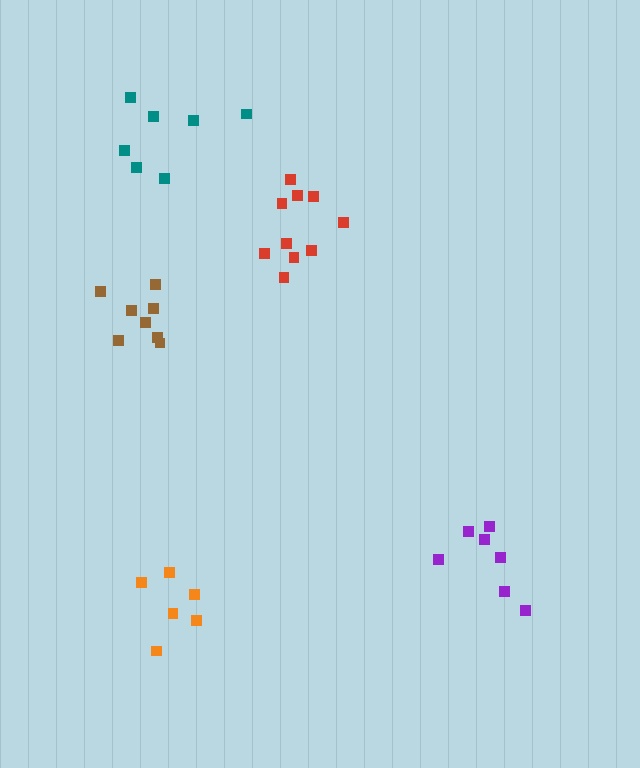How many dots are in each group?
Group 1: 7 dots, Group 2: 10 dots, Group 3: 7 dots, Group 4: 6 dots, Group 5: 8 dots (38 total).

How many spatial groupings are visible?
There are 5 spatial groupings.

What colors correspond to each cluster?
The clusters are colored: purple, red, teal, orange, brown.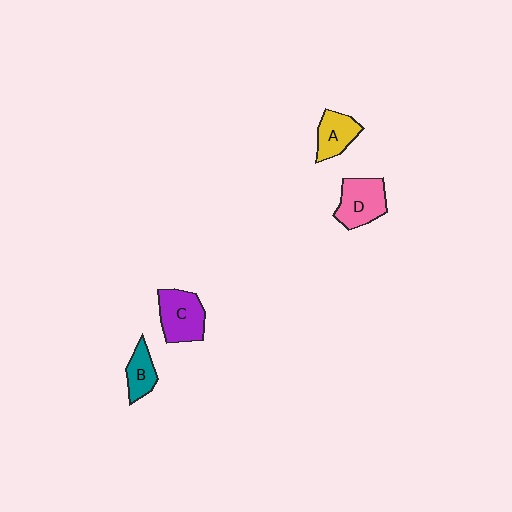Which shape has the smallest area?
Shape B (teal).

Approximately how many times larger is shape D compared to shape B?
Approximately 1.6 times.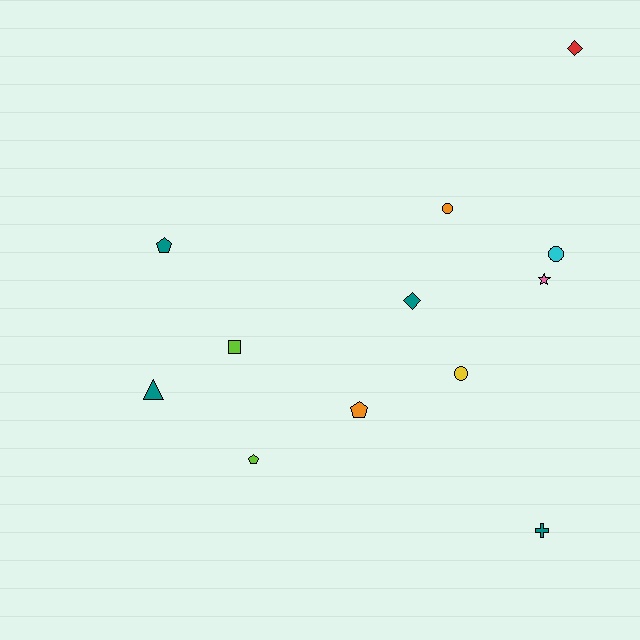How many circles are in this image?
There are 3 circles.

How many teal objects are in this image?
There are 4 teal objects.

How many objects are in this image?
There are 12 objects.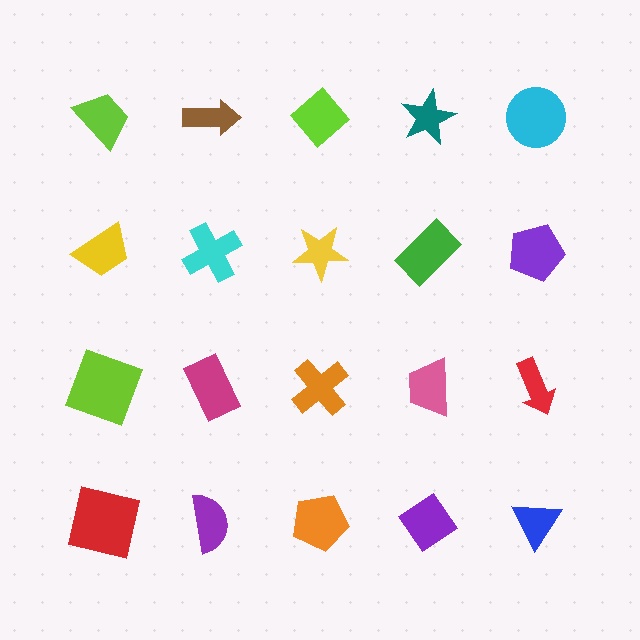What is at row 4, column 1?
A red square.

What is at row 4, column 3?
An orange pentagon.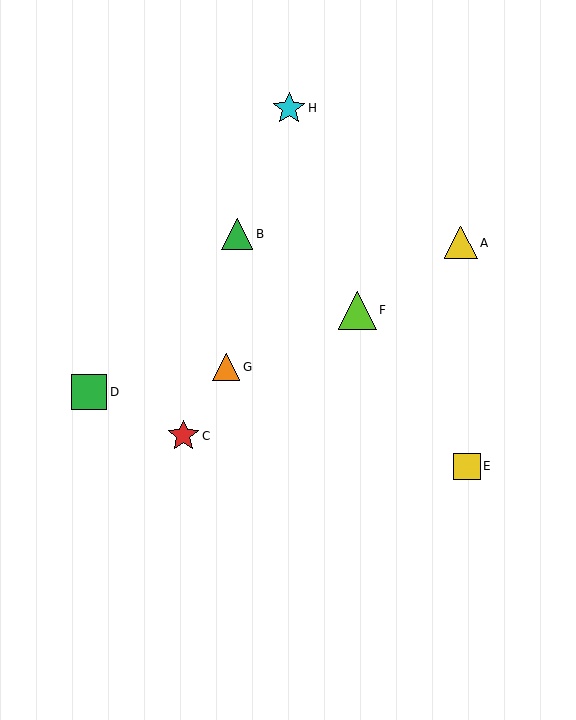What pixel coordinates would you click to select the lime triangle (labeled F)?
Click at (357, 310) to select the lime triangle F.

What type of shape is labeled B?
Shape B is a green triangle.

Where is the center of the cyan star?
The center of the cyan star is at (289, 108).